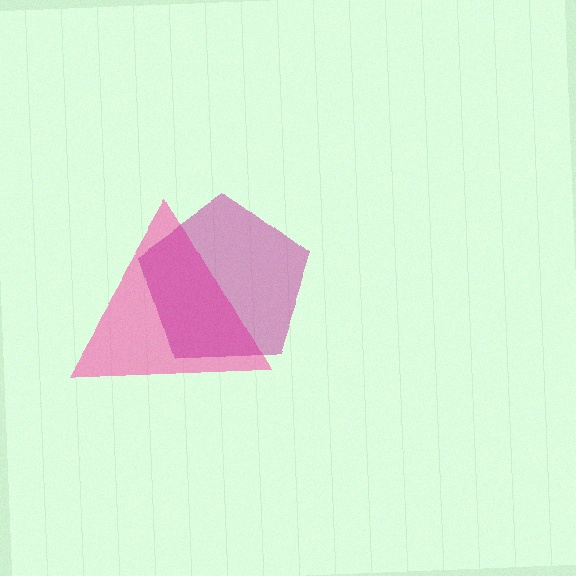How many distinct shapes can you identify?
There are 2 distinct shapes: a pink triangle, a magenta pentagon.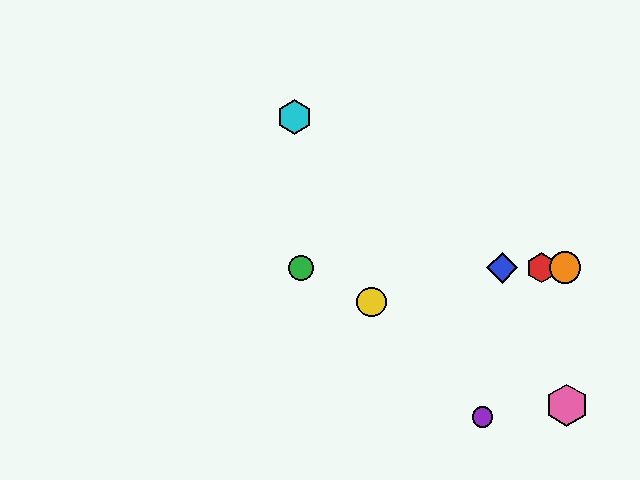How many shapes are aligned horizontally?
4 shapes (the red hexagon, the blue diamond, the green circle, the orange circle) are aligned horizontally.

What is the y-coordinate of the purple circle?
The purple circle is at y≈417.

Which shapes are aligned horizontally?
The red hexagon, the blue diamond, the green circle, the orange circle are aligned horizontally.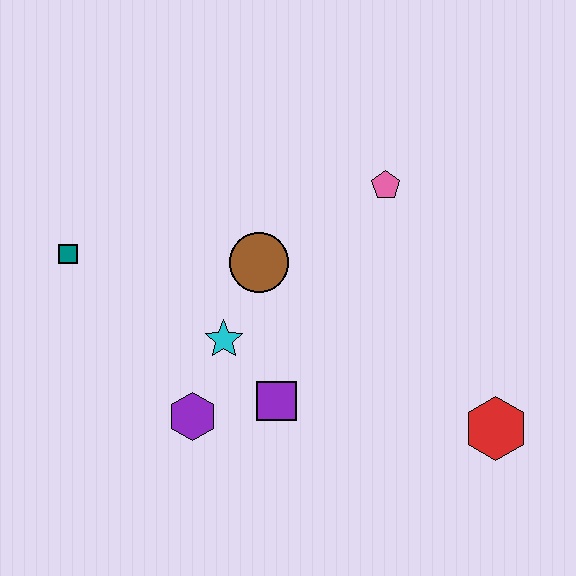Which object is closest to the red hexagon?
The purple square is closest to the red hexagon.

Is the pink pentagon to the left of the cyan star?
No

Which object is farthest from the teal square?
The red hexagon is farthest from the teal square.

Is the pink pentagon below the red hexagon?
No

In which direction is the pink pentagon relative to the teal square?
The pink pentagon is to the right of the teal square.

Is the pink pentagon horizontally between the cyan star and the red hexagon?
Yes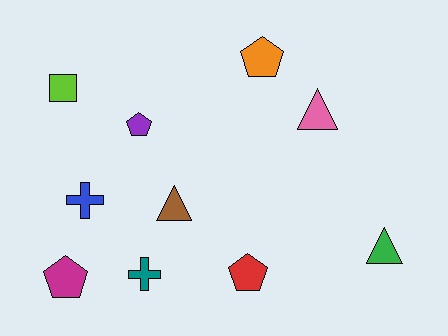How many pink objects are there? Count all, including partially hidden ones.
There is 1 pink object.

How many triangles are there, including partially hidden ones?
There are 3 triangles.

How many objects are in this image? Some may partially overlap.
There are 10 objects.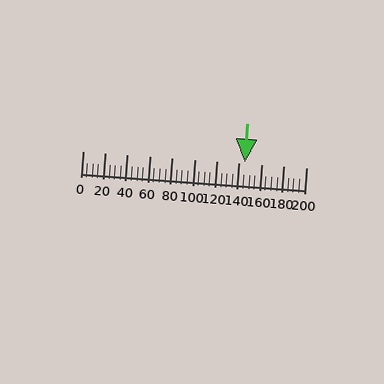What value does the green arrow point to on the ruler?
The green arrow points to approximately 145.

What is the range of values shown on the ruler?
The ruler shows values from 0 to 200.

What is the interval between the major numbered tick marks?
The major tick marks are spaced 20 units apart.